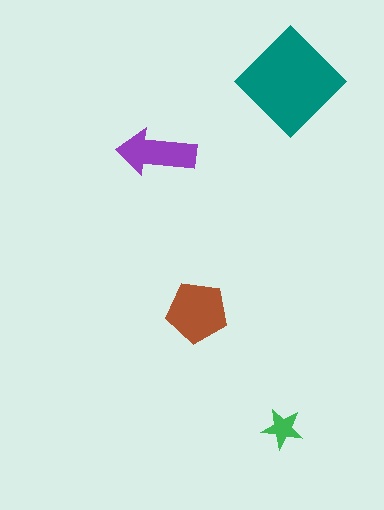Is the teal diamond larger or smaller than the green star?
Larger.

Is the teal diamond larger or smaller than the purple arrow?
Larger.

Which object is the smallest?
The green star.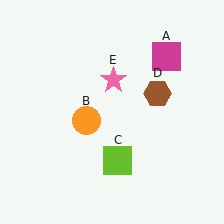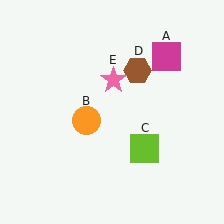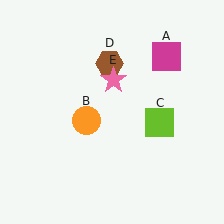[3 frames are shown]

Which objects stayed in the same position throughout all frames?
Magenta square (object A) and orange circle (object B) and pink star (object E) remained stationary.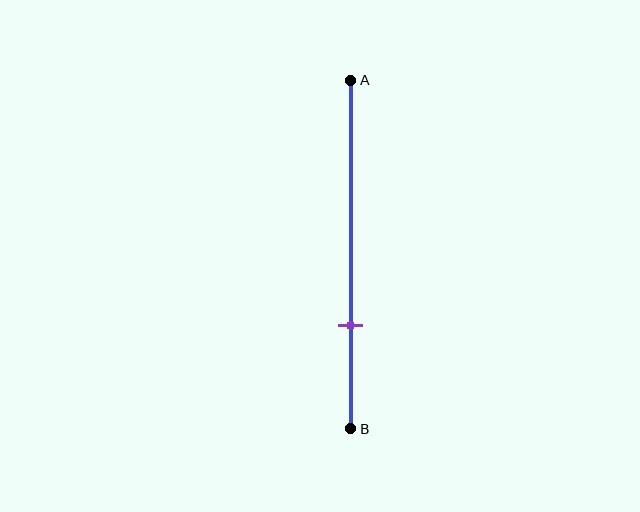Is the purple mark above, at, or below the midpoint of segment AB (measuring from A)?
The purple mark is below the midpoint of segment AB.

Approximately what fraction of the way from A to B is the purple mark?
The purple mark is approximately 70% of the way from A to B.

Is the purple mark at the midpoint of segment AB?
No, the mark is at about 70% from A, not at the 50% midpoint.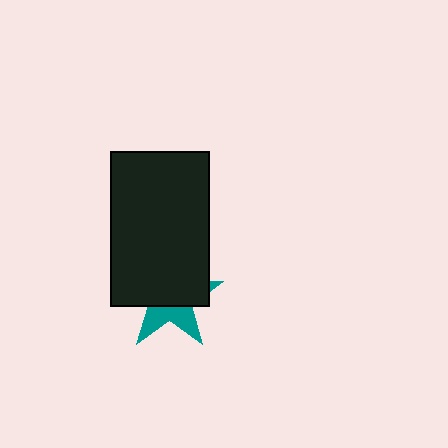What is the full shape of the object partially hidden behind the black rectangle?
The partially hidden object is a teal star.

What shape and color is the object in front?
The object in front is a black rectangle.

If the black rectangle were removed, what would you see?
You would see the complete teal star.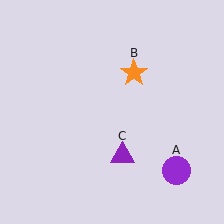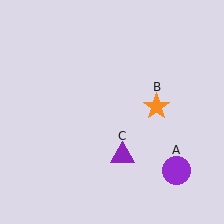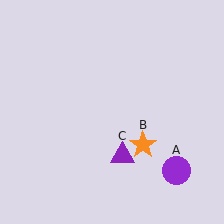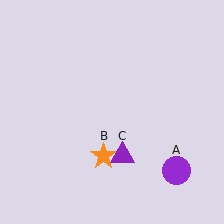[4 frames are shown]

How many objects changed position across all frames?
1 object changed position: orange star (object B).